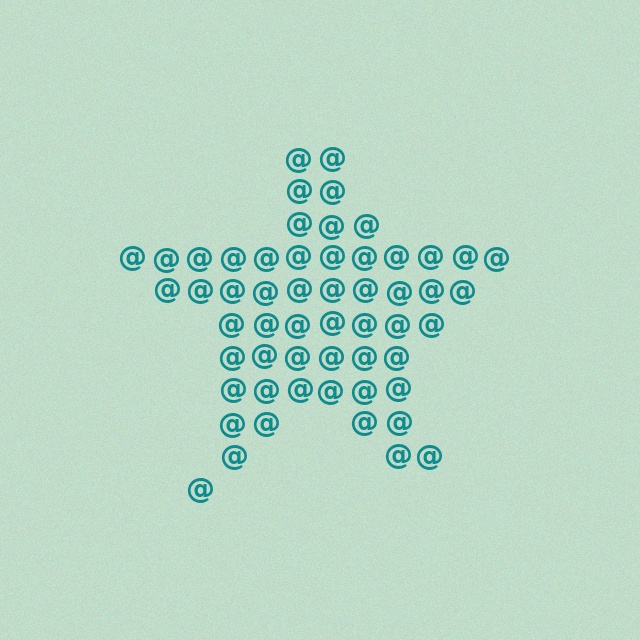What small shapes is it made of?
It is made of small at signs.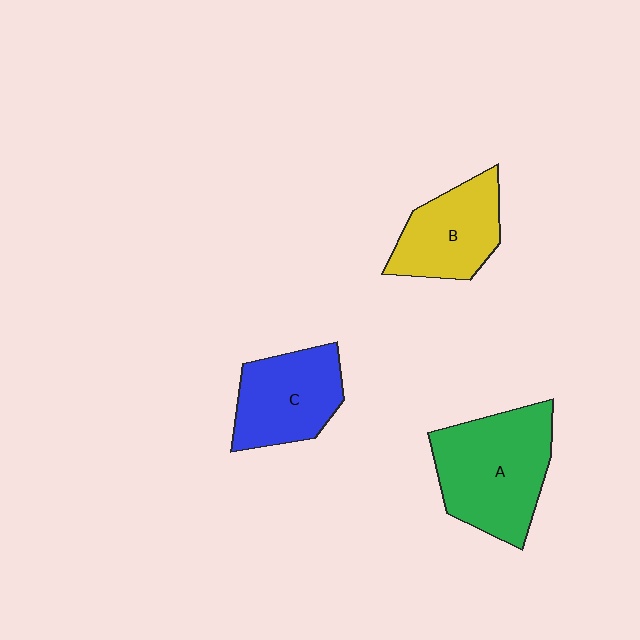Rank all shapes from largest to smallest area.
From largest to smallest: A (green), C (blue), B (yellow).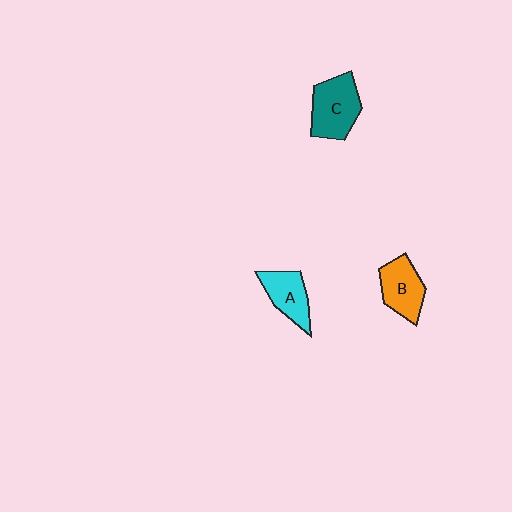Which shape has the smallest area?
Shape A (cyan).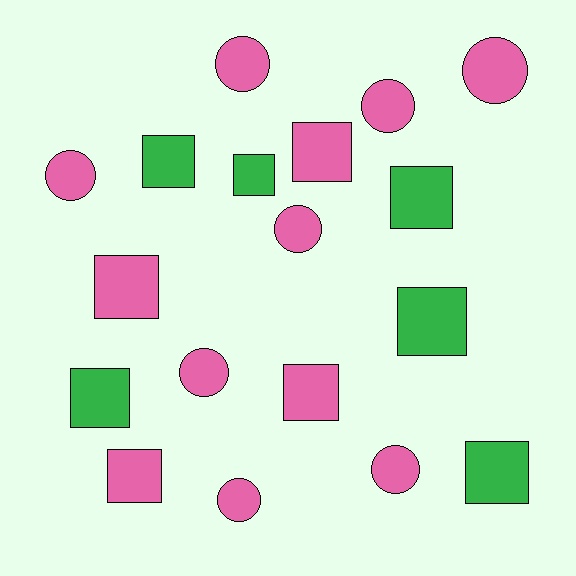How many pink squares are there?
There are 4 pink squares.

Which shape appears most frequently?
Square, with 10 objects.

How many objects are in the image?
There are 18 objects.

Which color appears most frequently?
Pink, with 12 objects.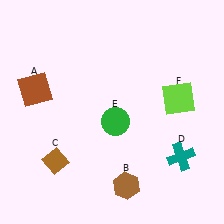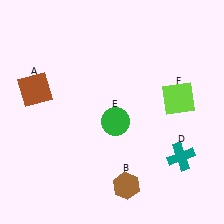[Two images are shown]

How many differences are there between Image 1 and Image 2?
There is 1 difference between the two images.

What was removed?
The brown diamond (C) was removed in Image 2.